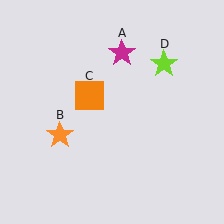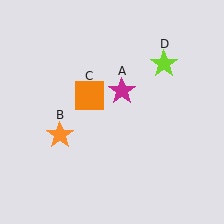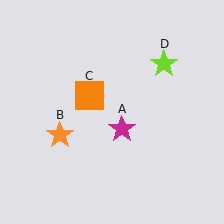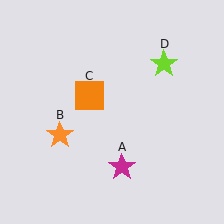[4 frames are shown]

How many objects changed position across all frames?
1 object changed position: magenta star (object A).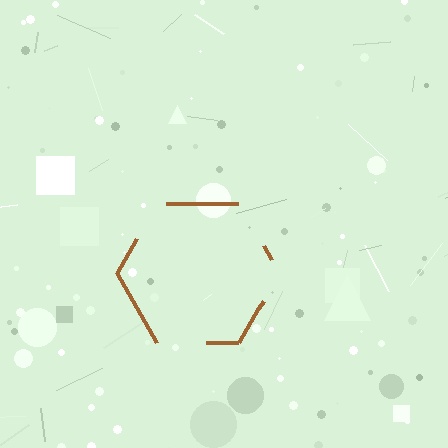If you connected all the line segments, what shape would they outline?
They would outline a hexagon.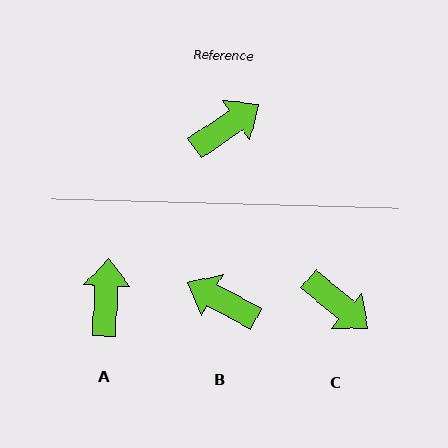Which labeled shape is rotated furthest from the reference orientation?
B, about 117 degrees away.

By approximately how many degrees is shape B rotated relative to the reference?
Approximately 117 degrees counter-clockwise.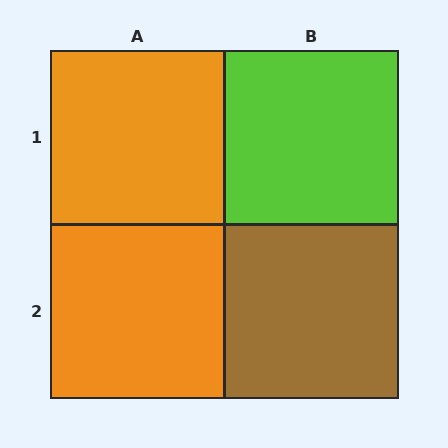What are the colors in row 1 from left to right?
Orange, lime.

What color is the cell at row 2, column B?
Brown.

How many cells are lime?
1 cell is lime.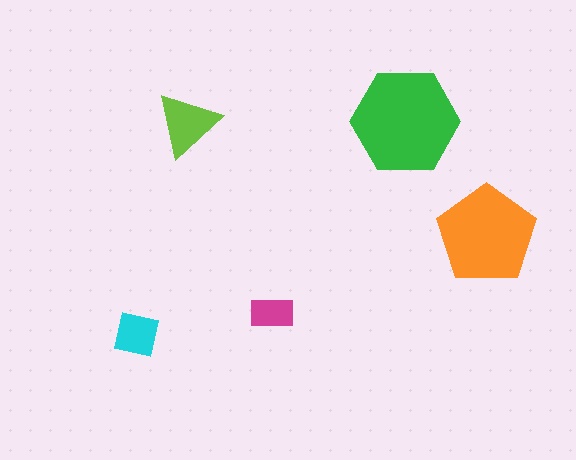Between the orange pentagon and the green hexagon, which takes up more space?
The green hexagon.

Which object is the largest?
The green hexagon.